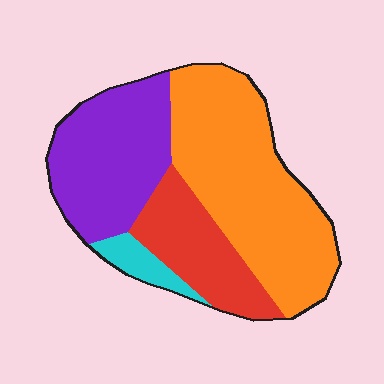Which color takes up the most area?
Orange, at roughly 45%.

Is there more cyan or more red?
Red.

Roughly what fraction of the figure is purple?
Purple covers 30% of the figure.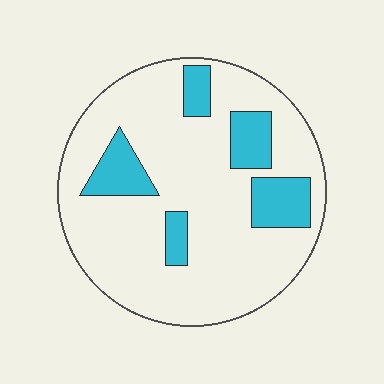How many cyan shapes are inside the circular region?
5.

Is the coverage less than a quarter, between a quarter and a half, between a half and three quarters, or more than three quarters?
Less than a quarter.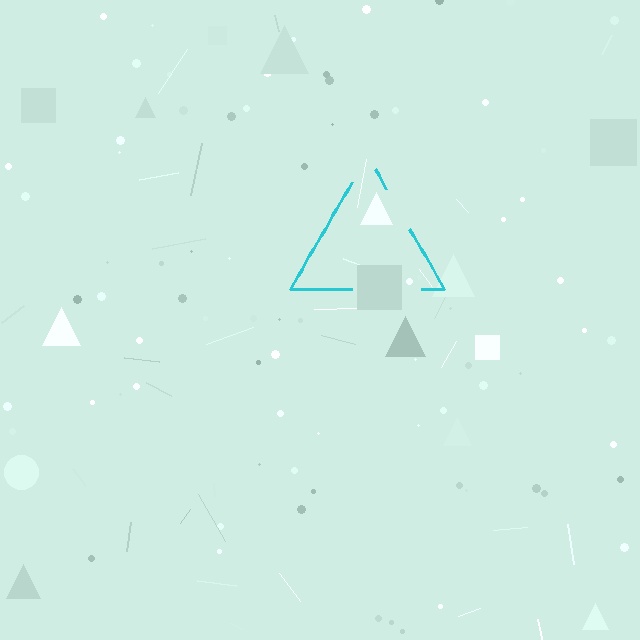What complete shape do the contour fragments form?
The contour fragments form a triangle.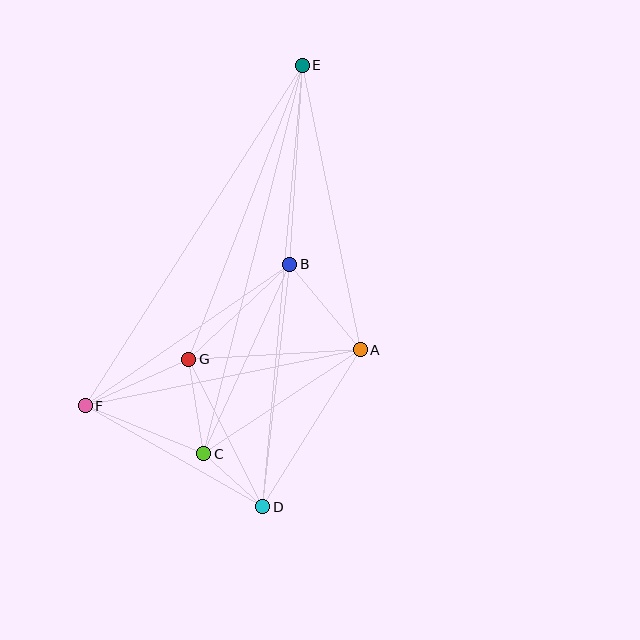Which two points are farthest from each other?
Points D and E are farthest from each other.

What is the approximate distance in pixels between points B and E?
The distance between B and E is approximately 199 pixels.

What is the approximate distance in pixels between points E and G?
The distance between E and G is approximately 315 pixels.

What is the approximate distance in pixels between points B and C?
The distance between B and C is approximately 208 pixels.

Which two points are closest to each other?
Points C and D are closest to each other.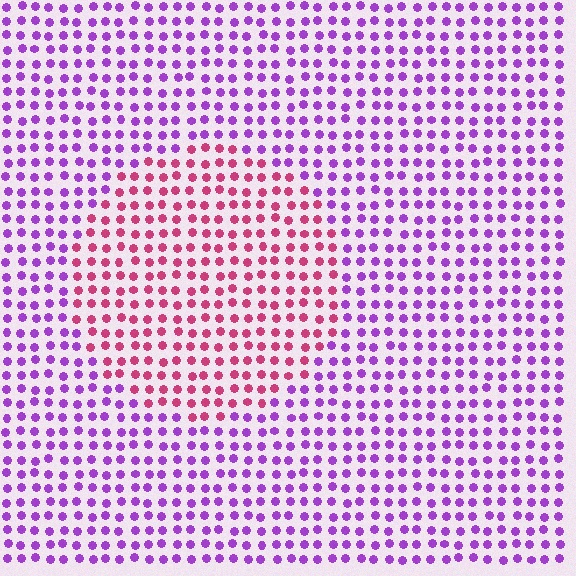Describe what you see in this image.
The image is filled with small purple elements in a uniform arrangement. A circle-shaped region is visible where the elements are tinted to a slightly different hue, forming a subtle color boundary.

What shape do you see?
I see a circle.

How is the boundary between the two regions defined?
The boundary is defined purely by a slight shift in hue (about 52 degrees). Spacing, size, and orientation are identical on both sides.